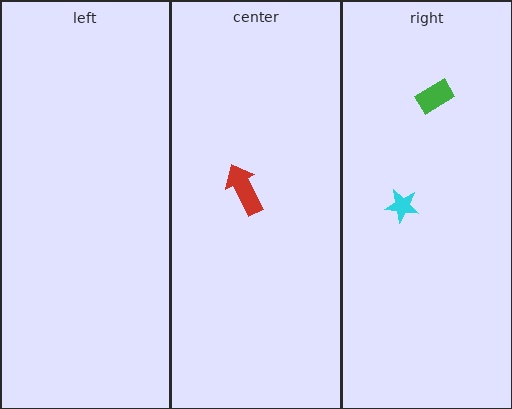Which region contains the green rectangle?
The right region.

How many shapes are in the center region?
1.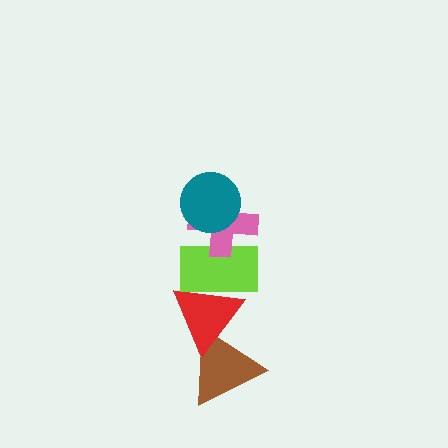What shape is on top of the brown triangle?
The red triangle is on top of the brown triangle.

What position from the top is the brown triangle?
The brown triangle is 5th from the top.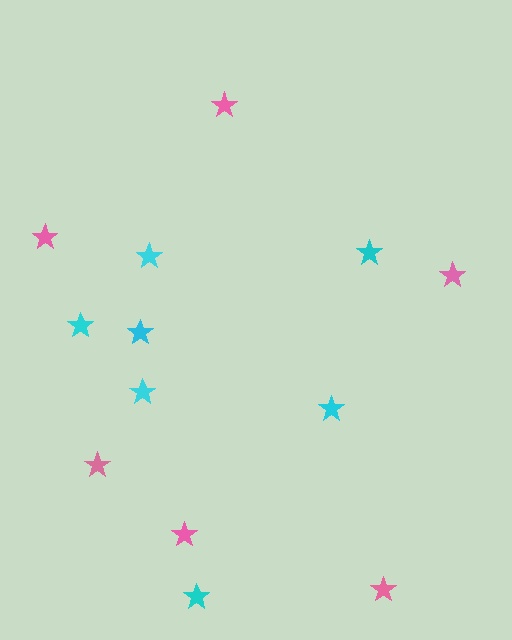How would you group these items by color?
There are 2 groups: one group of cyan stars (7) and one group of pink stars (6).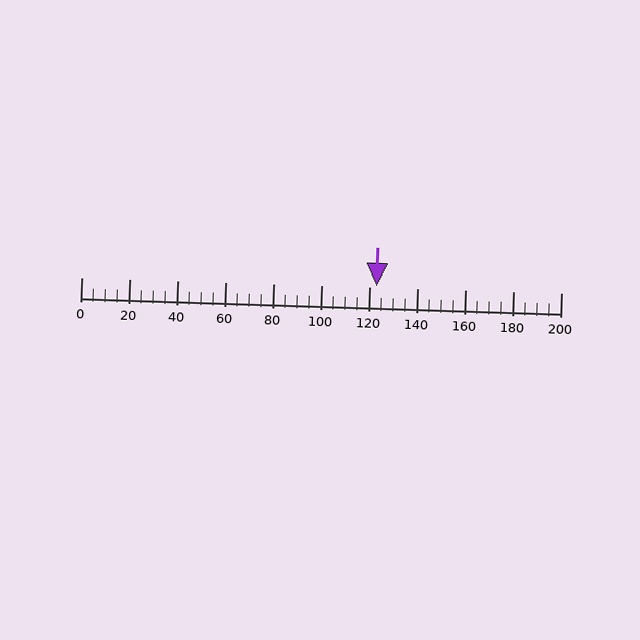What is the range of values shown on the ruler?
The ruler shows values from 0 to 200.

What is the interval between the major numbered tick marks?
The major tick marks are spaced 20 units apart.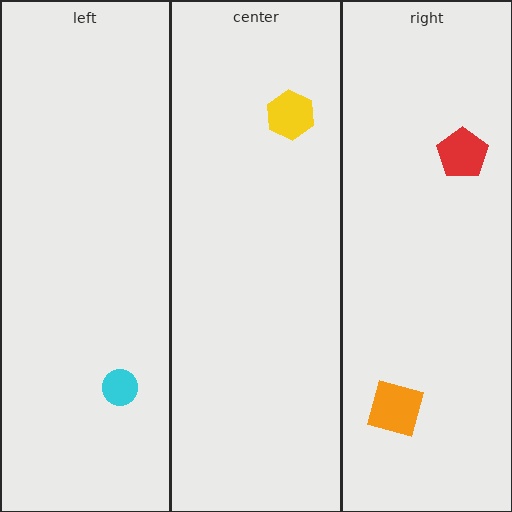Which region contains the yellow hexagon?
The center region.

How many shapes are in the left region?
1.